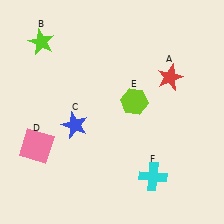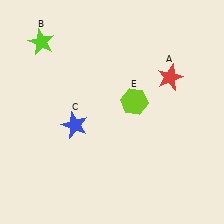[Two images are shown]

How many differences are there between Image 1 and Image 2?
There are 2 differences between the two images.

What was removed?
The cyan cross (F), the pink square (D) were removed in Image 2.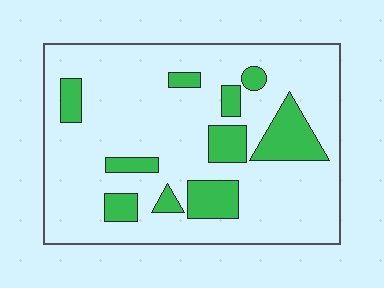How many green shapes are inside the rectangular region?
10.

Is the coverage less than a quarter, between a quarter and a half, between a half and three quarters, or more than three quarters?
Less than a quarter.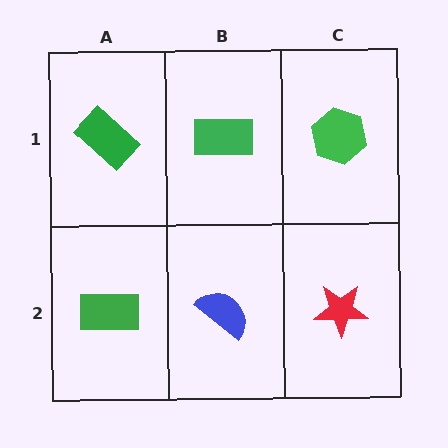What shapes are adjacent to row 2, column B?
A green rectangle (row 1, column B), a green rectangle (row 2, column A), a red star (row 2, column C).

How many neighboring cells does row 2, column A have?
2.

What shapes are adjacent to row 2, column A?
A green rectangle (row 1, column A), a blue semicircle (row 2, column B).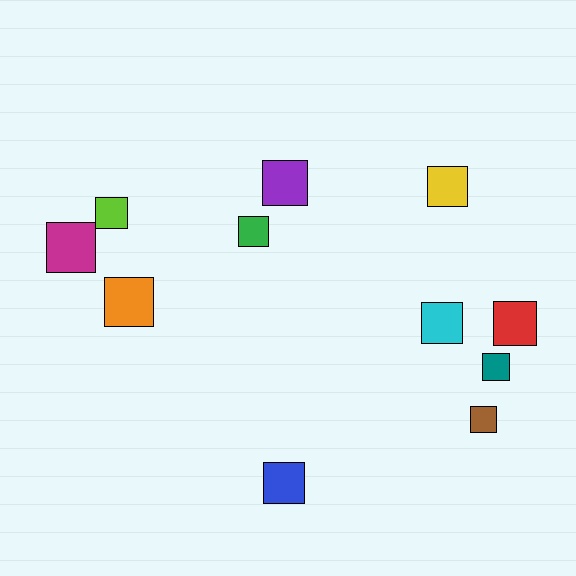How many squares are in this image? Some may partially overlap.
There are 11 squares.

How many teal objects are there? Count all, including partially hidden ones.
There is 1 teal object.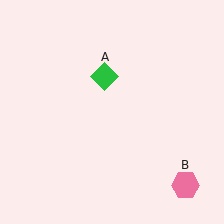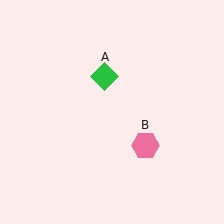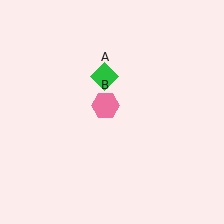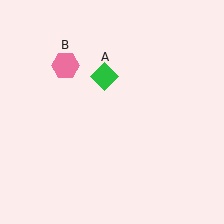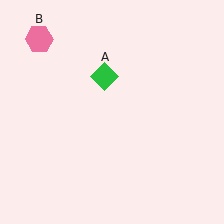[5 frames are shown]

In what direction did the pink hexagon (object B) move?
The pink hexagon (object B) moved up and to the left.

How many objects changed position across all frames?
1 object changed position: pink hexagon (object B).